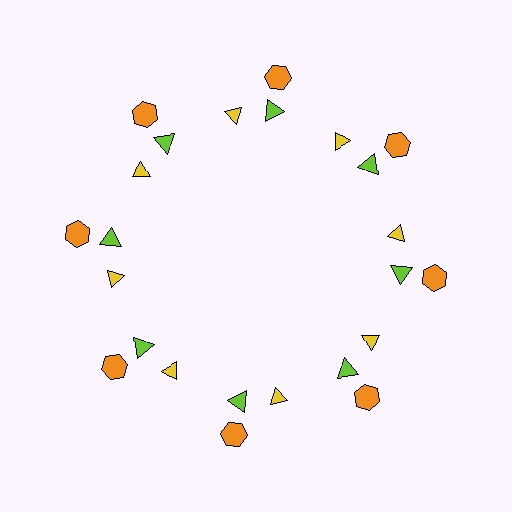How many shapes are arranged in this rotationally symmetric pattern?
There are 24 shapes, arranged in 8 groups of 3.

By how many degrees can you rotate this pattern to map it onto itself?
The pattern maps onto itself every 45 degrees of rotation.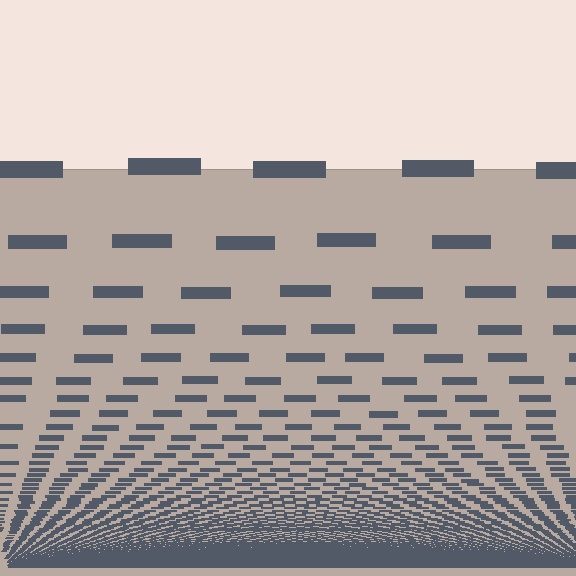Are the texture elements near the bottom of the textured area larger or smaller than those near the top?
Smaller. The gradient is inverted — elements near the bottom are smaller and denser.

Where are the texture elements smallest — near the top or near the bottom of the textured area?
Near the bottom.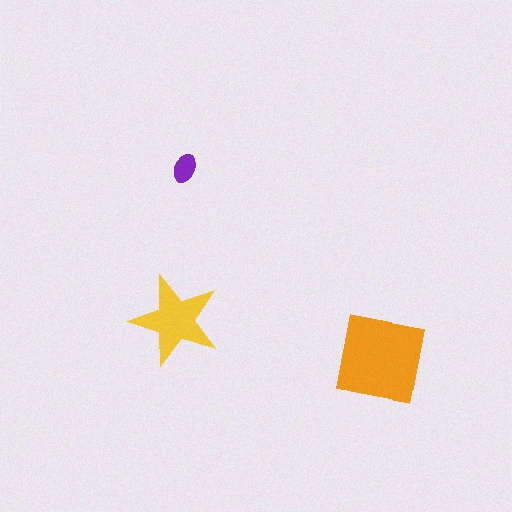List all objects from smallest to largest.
The purple ellipse, the yellow star, the orange square.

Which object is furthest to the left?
The yellow star is leftmost.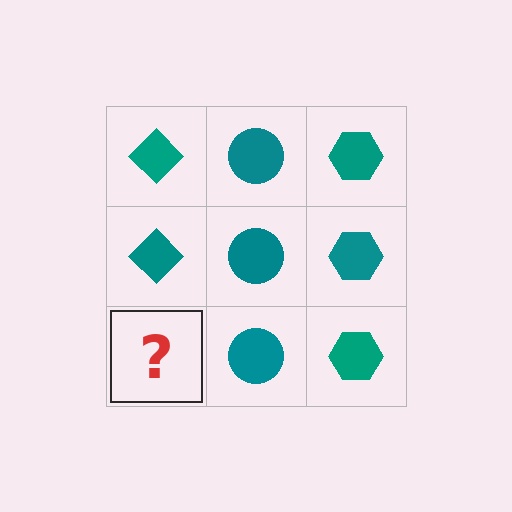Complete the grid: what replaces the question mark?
The question mark should be replaced with a teal diamond.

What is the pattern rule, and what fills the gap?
The rule is that each column has a consistent shape. The gap should be filled with a teal diamond.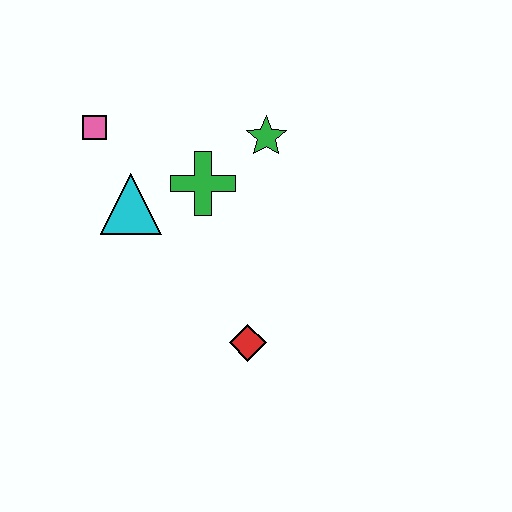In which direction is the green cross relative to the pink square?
The green cross is to the right of the pink square.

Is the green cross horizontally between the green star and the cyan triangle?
Yes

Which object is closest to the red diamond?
The green cross is closest to the red diamond.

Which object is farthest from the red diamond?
The pink square is farthest from the red diamond.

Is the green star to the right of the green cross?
Yes